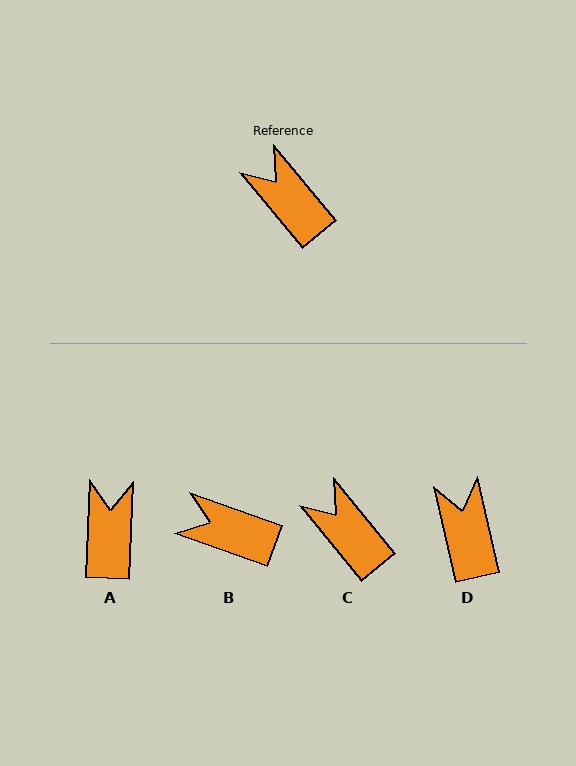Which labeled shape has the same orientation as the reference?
C.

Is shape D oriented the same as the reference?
No, it is off by about 26 degrees.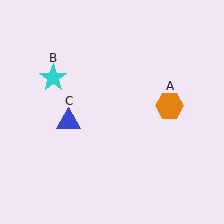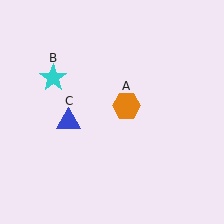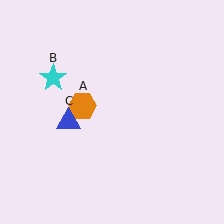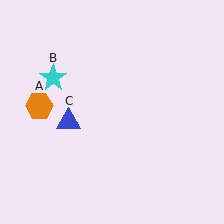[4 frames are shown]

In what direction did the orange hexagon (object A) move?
The orange hexagon (object A) moved left.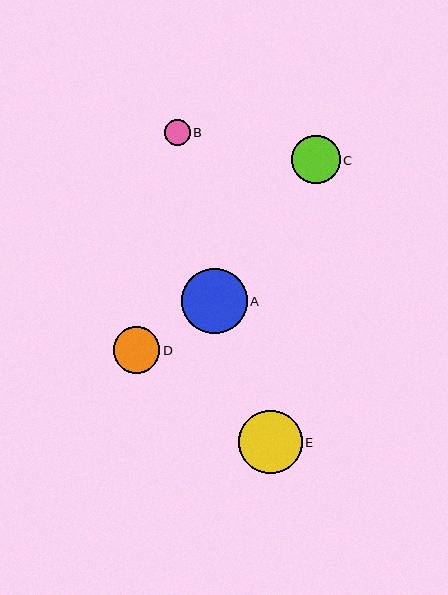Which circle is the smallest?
Circle B is the smallest with a size of approximately 26 pixels.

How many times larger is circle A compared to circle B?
Circle A is approximately 2.5 times the size of circle B.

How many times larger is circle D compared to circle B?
Circle D is approximately 1.8 times the size of circle B.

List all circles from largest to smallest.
From largest to smallest: A, E, C, D, B.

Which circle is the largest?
Circle A is the largest with a size of approximately 65 pixels.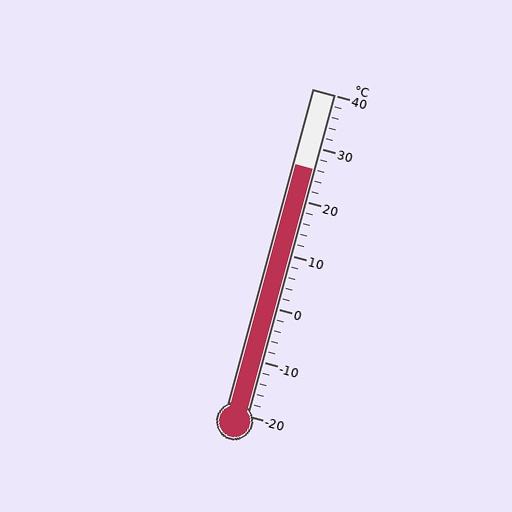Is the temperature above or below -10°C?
The temperature is above -10°C.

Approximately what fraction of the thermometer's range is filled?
The thermometer is filled to approximately 75% of its range.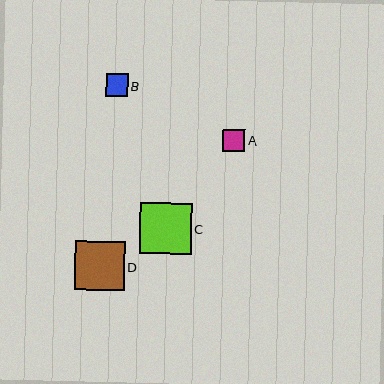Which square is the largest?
Square C is the largest with a size of approximately 52 pixels.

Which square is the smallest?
Square B is the smallest with a size of approximately 22 pixels.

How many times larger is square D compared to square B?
Square D is approximately 2.2 times the size of square B.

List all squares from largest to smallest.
From largest to smallest: C, D, A, B.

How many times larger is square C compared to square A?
Square C is approximately 2.3 times the size of square A.